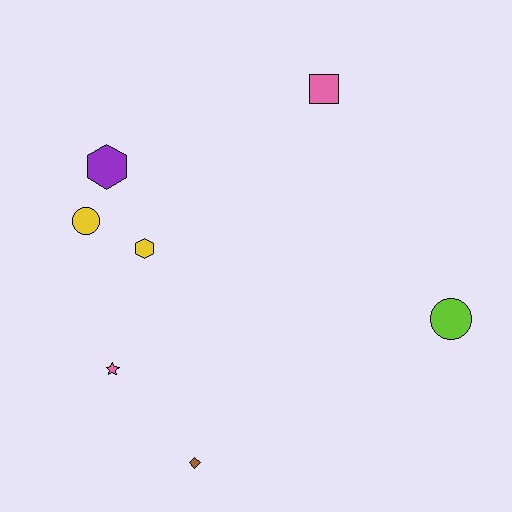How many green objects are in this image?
There are no green objects.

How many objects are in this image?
There are 7 objects.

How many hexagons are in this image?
There are 2 hexagons.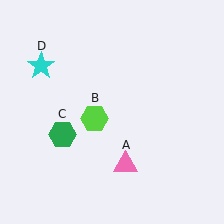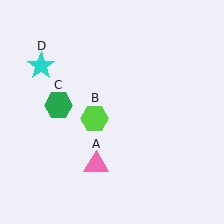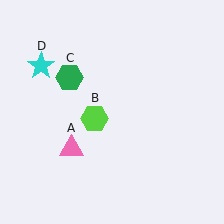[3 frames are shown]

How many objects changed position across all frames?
2 objects changed position: pink triangle (object A), green hexagon (object C).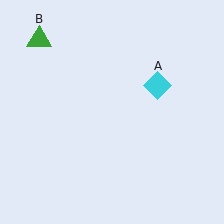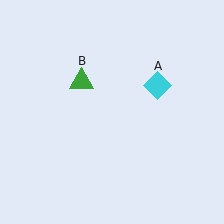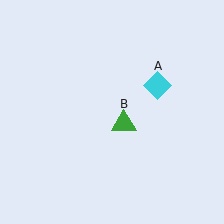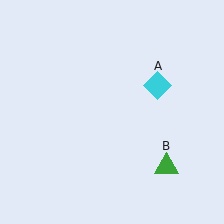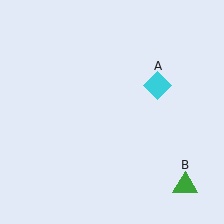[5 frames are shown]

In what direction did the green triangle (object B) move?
The green triangle (object B) moved down and to the right.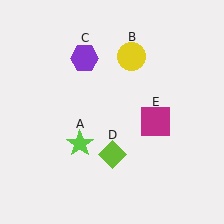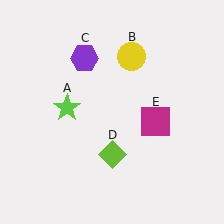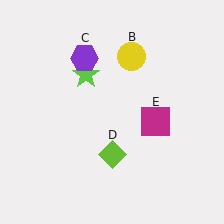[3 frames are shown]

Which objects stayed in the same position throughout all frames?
Yellow circle (object B) and purple hexagon (object C) and lime diamond (object D) and magenta square (object E) remained stationary.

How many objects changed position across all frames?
1 object changed position: lime star (object A).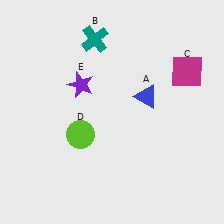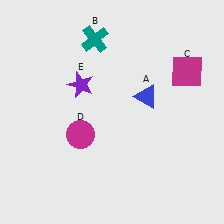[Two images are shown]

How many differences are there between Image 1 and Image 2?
There is 1 difference between the two images.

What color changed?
The circle (D) changed from lime in Image 1 to magenta in Image 2.